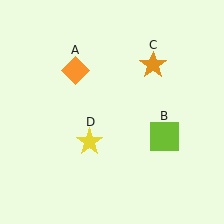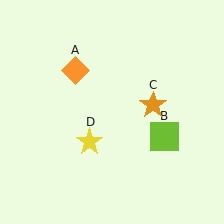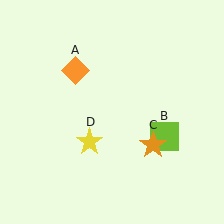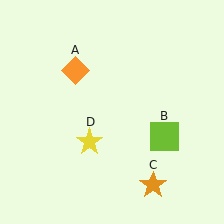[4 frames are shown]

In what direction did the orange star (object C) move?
The orange star (object C) moved down.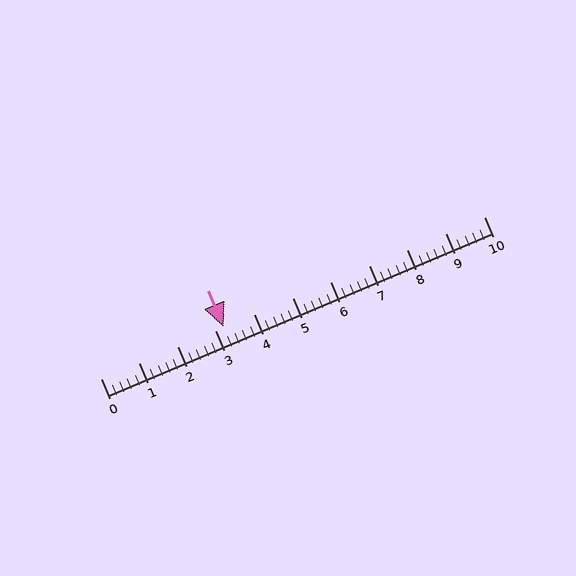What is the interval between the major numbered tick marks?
The major tick marks are spaced 1 units apart.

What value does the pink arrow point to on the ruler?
The pink arrow points to approximately 3.2.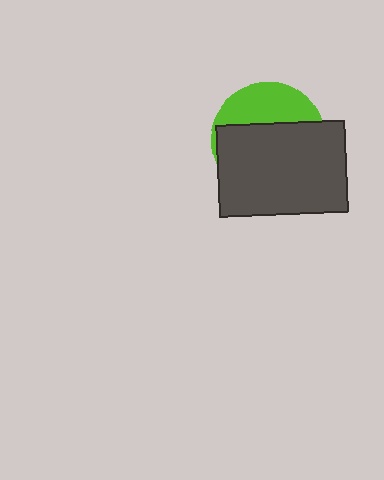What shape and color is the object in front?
The object in front is a dark gray rectangle.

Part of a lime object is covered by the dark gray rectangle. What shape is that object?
It is a circle.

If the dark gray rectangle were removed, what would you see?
You would see the complete lime circle.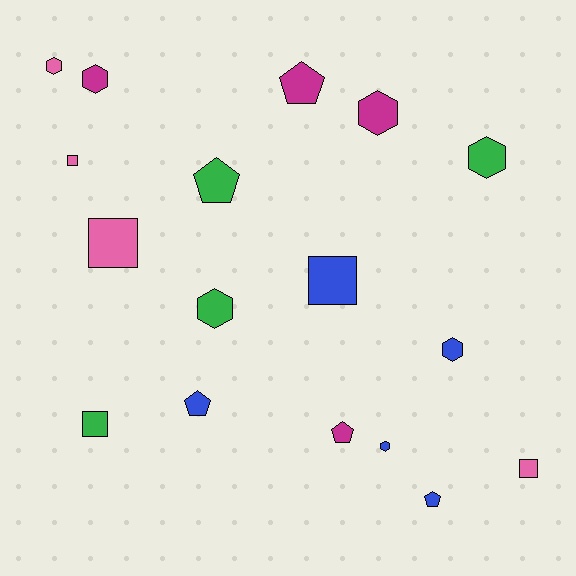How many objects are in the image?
There are 17 objects.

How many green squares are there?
There is 1 green square.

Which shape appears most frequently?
Hexagon, with 7 objects.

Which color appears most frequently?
Blue, with 5 objects.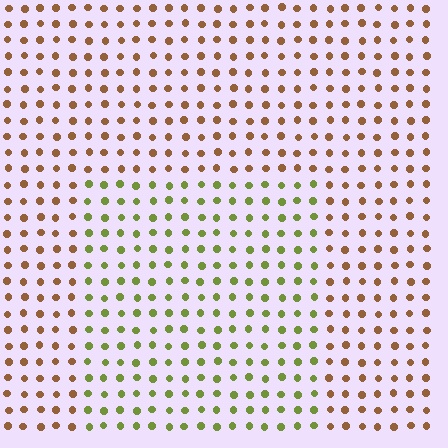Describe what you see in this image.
The image is filled with small brown elements in a uniform arrangement. A rectangle-shaped region is visible where the elements are tinted to a slightly different hue, forming a subtle color boundary.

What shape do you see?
I see a rectangle.